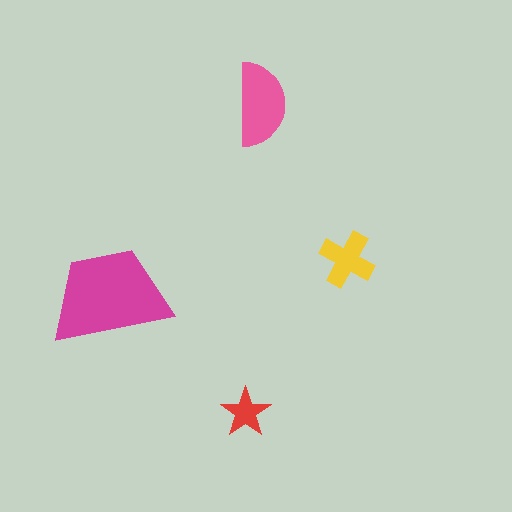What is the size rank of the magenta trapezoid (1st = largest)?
1st.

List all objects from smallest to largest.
The red star, the yellow cross, the pink semicircle, the magenta trapezoid.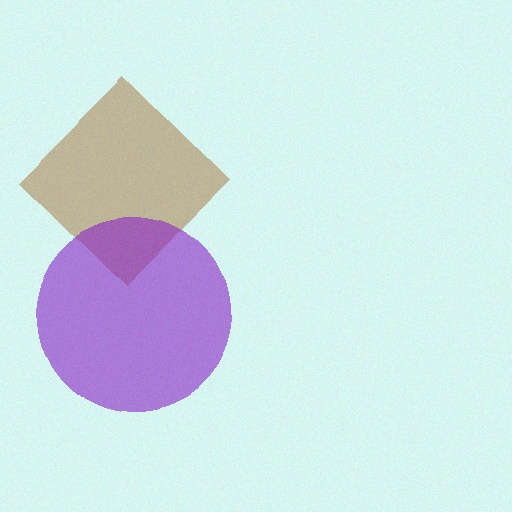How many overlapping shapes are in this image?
There are 2 overlapping shapes in the image.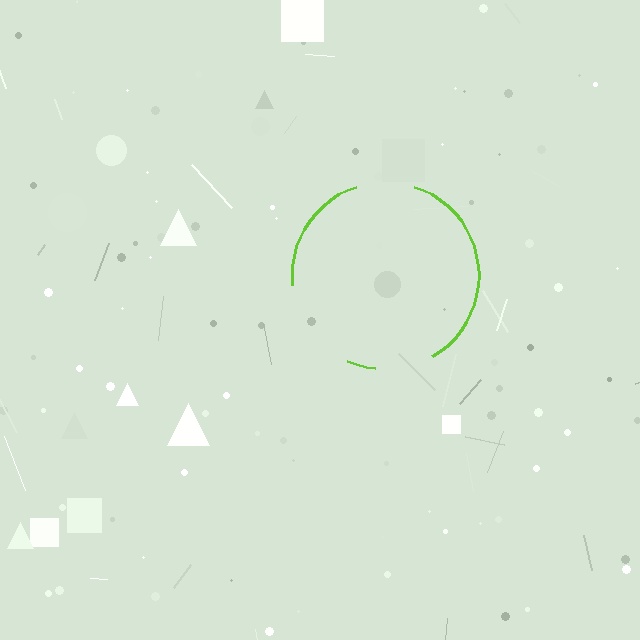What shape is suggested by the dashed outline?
The dashed outline suggests a circle.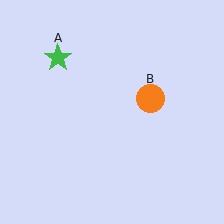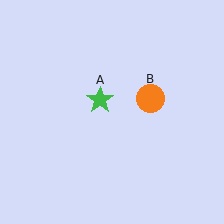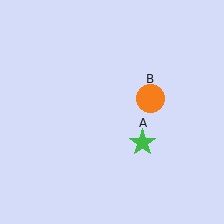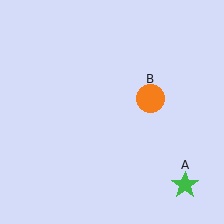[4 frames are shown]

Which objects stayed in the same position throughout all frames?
Orange circle (object B) remained stationary.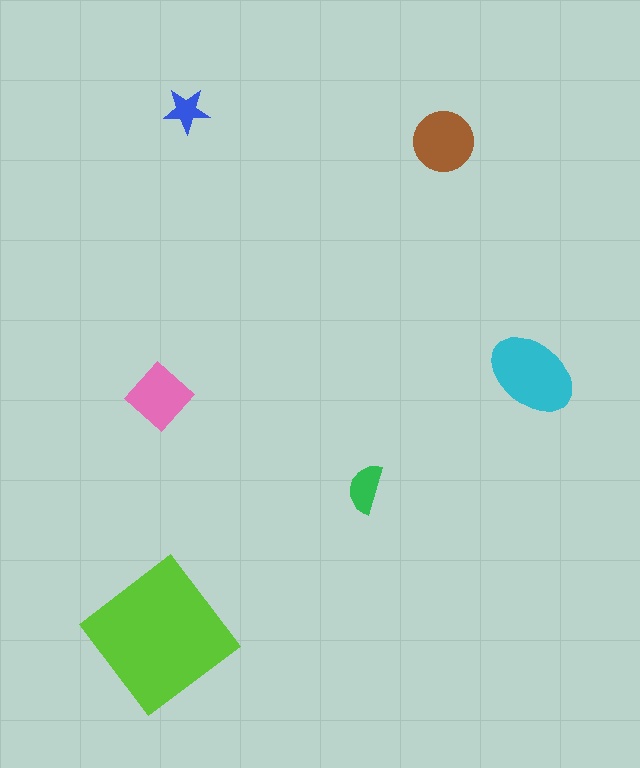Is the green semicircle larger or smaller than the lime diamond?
Smaller.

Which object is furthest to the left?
The pink diamond is leftmost.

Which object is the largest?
The lime diamond.